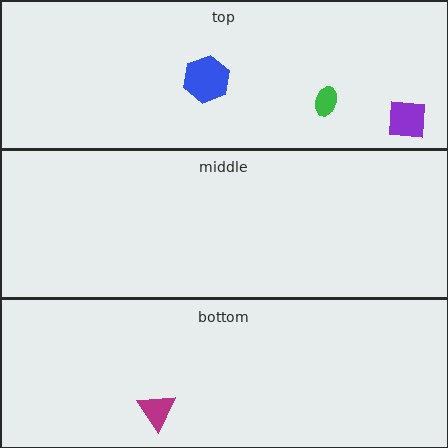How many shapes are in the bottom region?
1.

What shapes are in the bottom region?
The magenta triangle.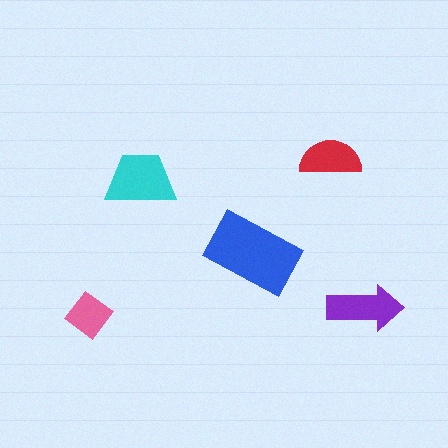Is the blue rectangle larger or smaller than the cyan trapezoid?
Larger.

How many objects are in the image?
There are 5 objects in the image.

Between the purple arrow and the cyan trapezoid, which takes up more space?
The cyan trapezoid.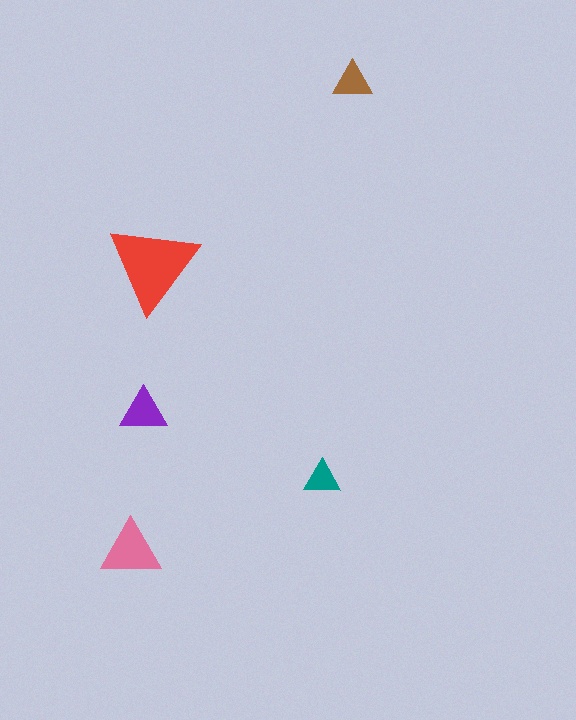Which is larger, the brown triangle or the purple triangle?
The purple one.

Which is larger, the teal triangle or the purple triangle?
The purple one.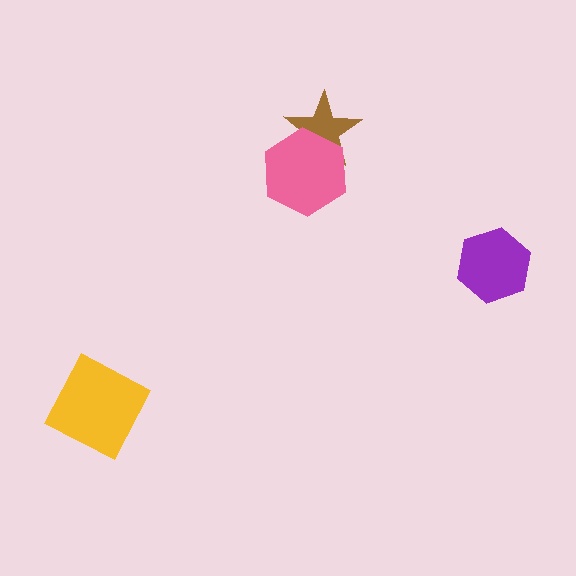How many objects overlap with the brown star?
1 object overlaps with the brown star.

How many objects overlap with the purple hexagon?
0 objects overlap with the purple hexagon.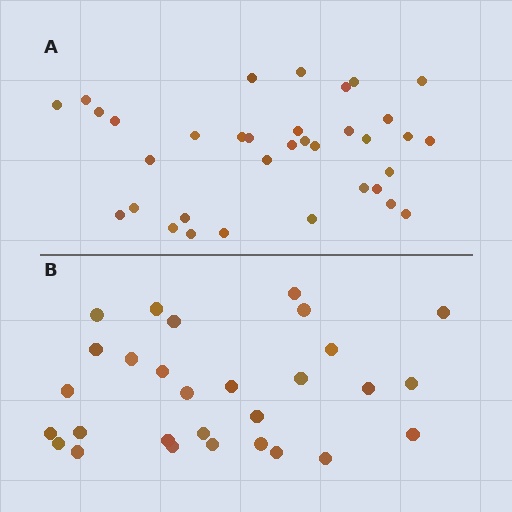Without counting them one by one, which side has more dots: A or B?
Region A (the top region) has more dots.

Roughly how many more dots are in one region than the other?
Region A has about 6 more dots than region B.